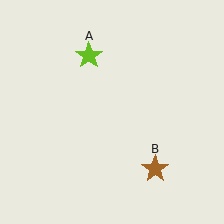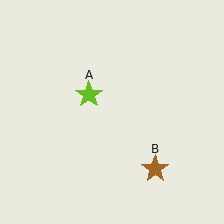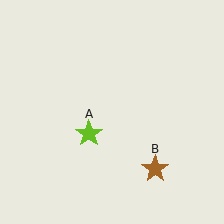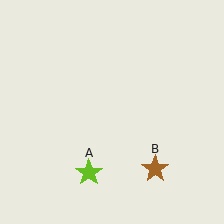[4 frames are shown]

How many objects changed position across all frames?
1 object changed position: lime star (object A).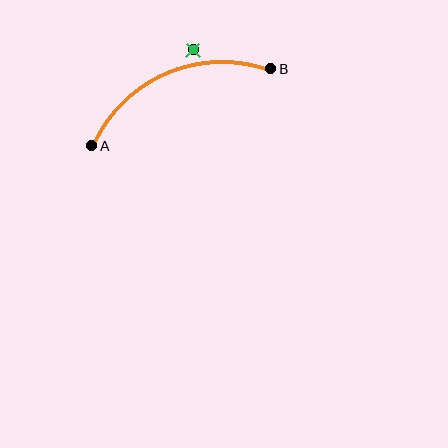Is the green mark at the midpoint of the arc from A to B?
No — the green mark does not lie on the arc at all. It sits slightly outside the curve.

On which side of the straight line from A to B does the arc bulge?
The arc bulges above the straight line connecting A and B.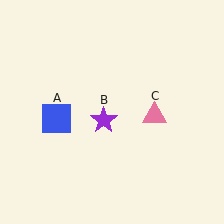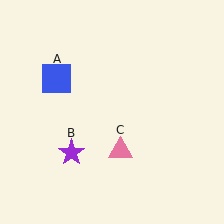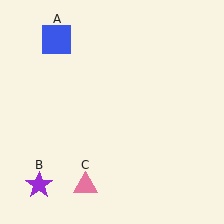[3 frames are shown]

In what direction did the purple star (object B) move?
The purple star (object B) moved down and to the left.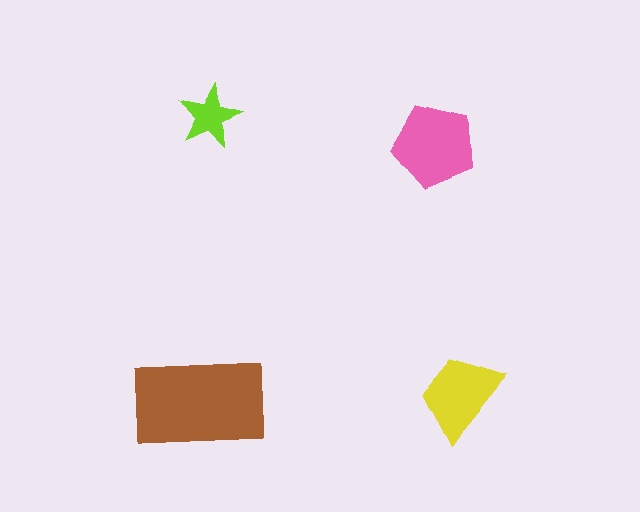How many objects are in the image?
There are 4 objects in the image.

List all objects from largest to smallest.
The brown rectangle, the pink pentagon, the yellow trapezoid, the lime star.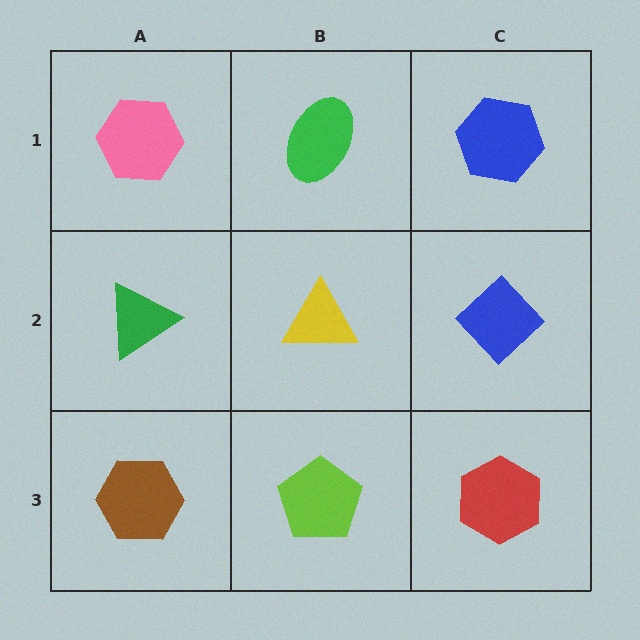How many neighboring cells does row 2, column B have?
4.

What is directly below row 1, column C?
A blue diamond.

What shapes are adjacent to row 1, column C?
A blue diamond (row 2, column C), a green ellipse (row 1, column B).